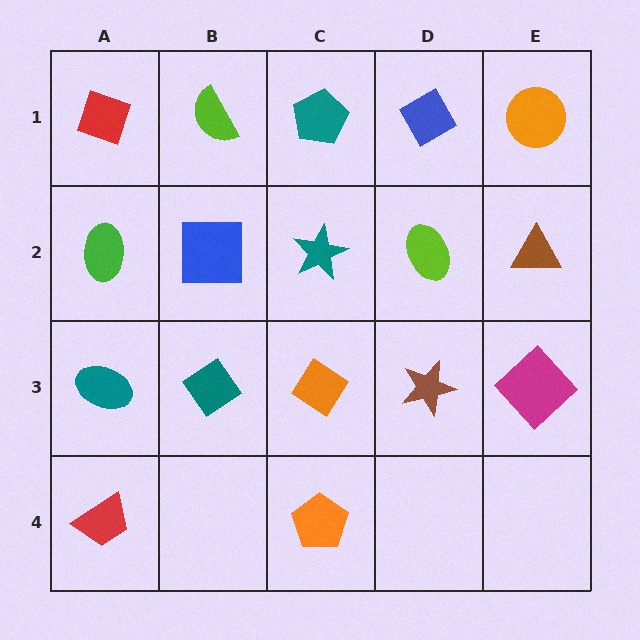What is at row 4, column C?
An orange pentagon.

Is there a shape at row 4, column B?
No, that cell is empty.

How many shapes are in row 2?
5 shapes.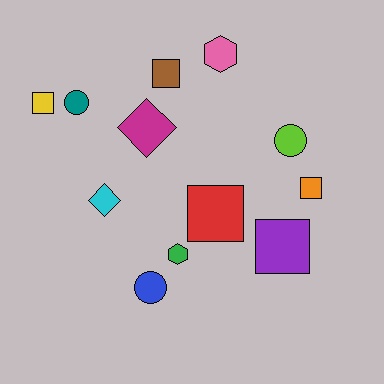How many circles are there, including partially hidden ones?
There are 3 circles.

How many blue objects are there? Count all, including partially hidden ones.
There is 1 blue object.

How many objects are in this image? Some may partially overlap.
There are 12 objects.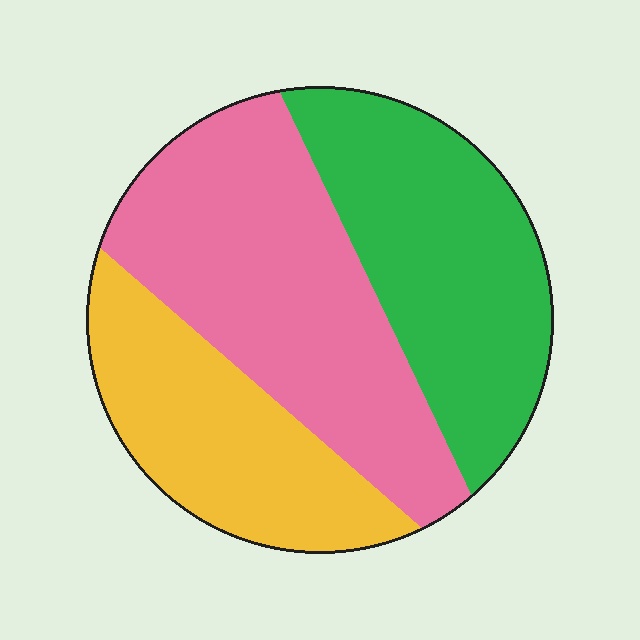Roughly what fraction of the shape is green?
Green takes up about one third (1/3) of the shape.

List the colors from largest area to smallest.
From largest to smallest: pink, green, yellow.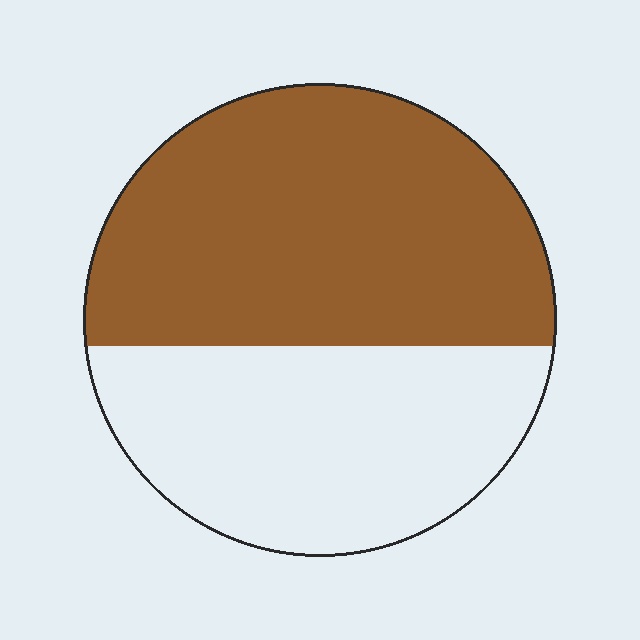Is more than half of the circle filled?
Yes.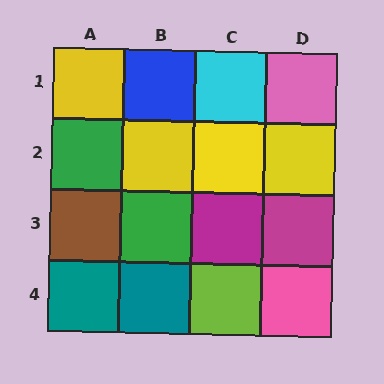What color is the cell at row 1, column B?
Blue.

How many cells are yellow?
4 cells are yellow.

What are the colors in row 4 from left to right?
Teal, teal, lime, pink.